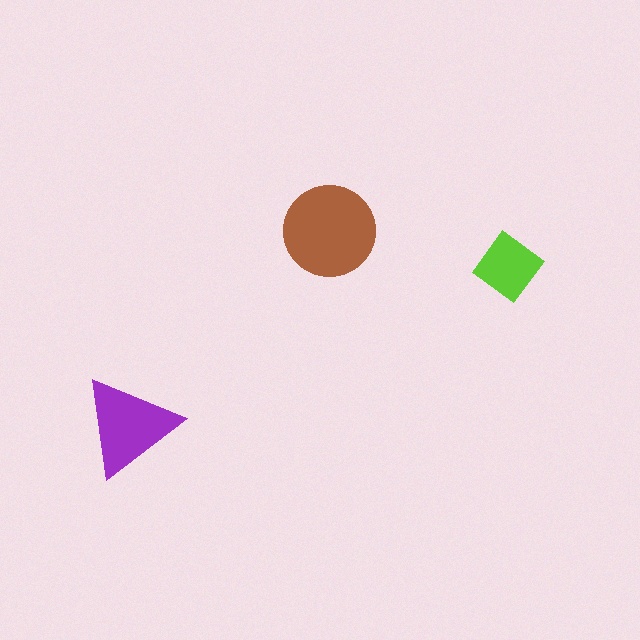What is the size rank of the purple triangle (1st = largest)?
2nd.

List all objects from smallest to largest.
The lime diamond, the purple triangle, the brown circle.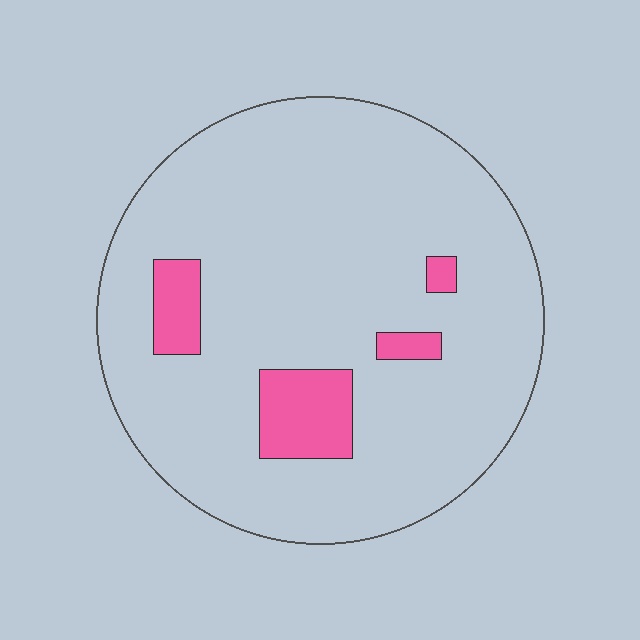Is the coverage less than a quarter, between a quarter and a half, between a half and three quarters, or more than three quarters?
Less than a quarter.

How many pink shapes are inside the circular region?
4.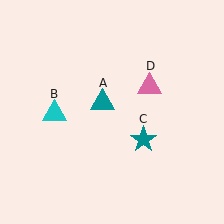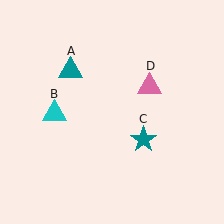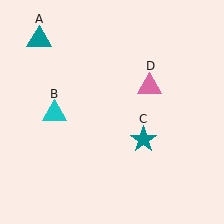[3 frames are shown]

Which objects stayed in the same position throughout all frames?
Cyan triangle (object B) and teal star (object C) and pink triangle (object D) remained stationary.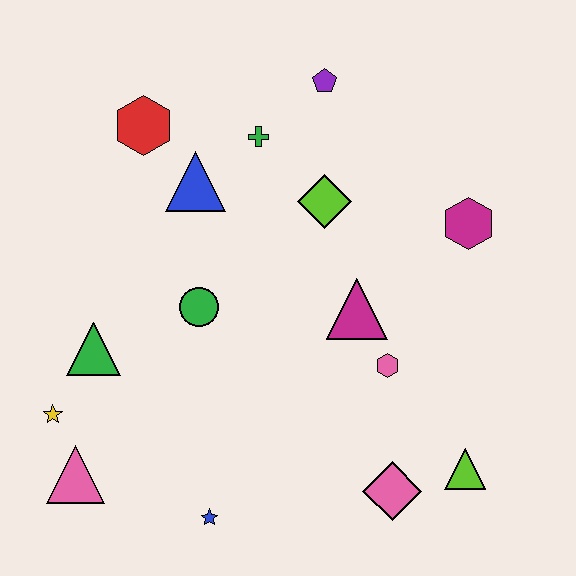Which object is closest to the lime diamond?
The green cross is closest to the lime diamond.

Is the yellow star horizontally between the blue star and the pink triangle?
No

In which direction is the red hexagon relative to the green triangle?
The red hexagon is above the green triangle.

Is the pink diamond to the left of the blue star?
No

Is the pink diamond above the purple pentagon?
No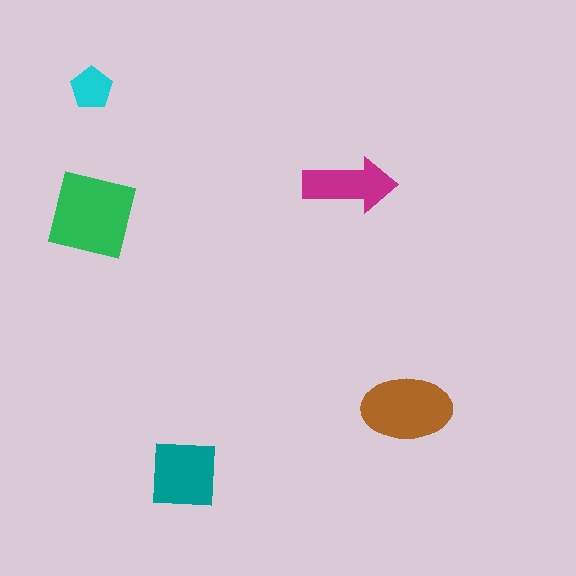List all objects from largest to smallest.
The green square, the brown ellipse, the teal square, the magenta arrow, the cyan pentagon.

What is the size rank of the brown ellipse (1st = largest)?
2nd.